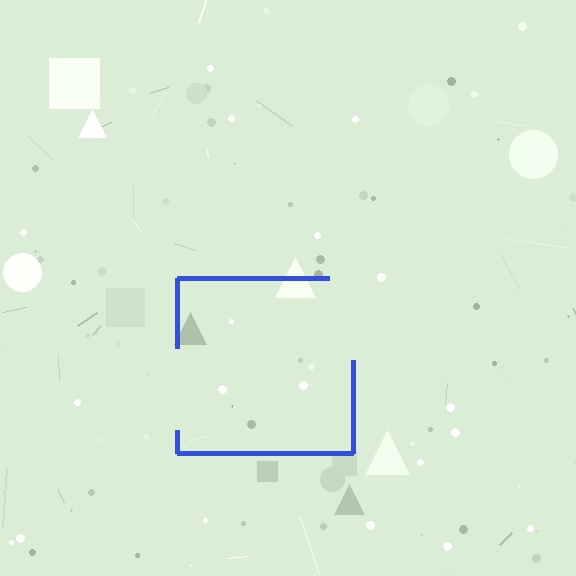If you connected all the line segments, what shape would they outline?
They would outline a square.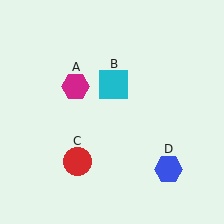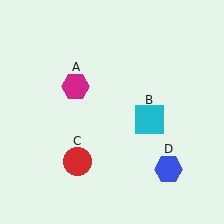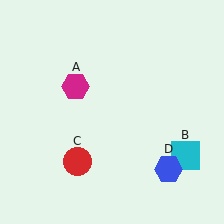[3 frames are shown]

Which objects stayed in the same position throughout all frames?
Magenta hexagon (object A) and red circle (object C) and blue hexagon (object D) remained stationary.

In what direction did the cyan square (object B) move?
The cyan square (object B) moved down and to the right.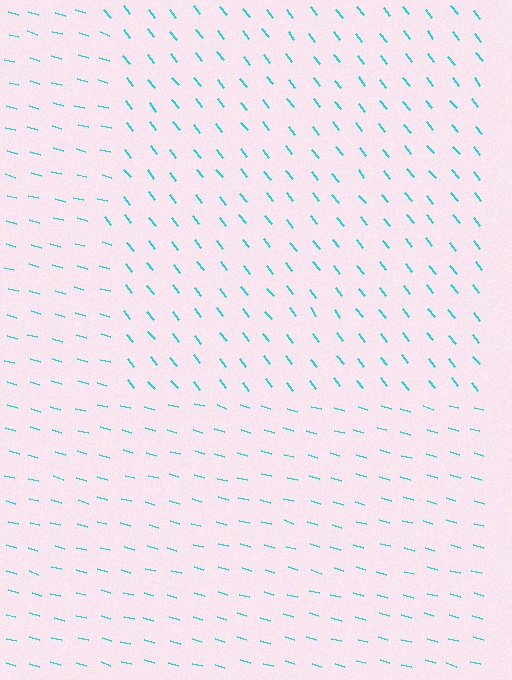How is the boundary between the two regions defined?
The boundary is defined purely by a change in line orientation (approximately 36 degrees difference). All lines are the same color and thickness.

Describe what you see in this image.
The image is filled with small cyan line segments. A rectangle region in the image has lines oriented differently from the surrounding lines, creating a visible texture boundary.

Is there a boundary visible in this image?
Yes, there is a texture boundary formed by a change in line orientation.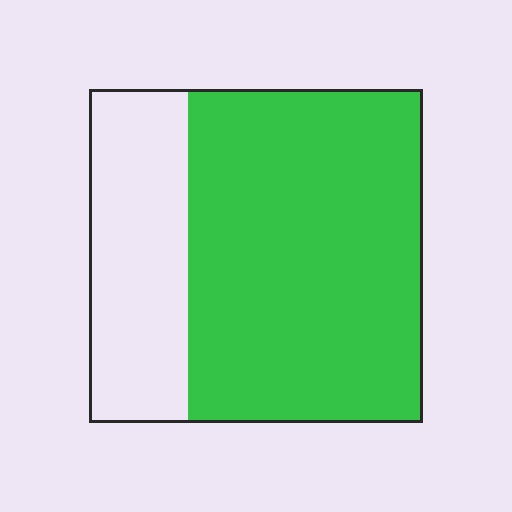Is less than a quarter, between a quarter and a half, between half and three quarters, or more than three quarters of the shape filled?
Between half and three quarters.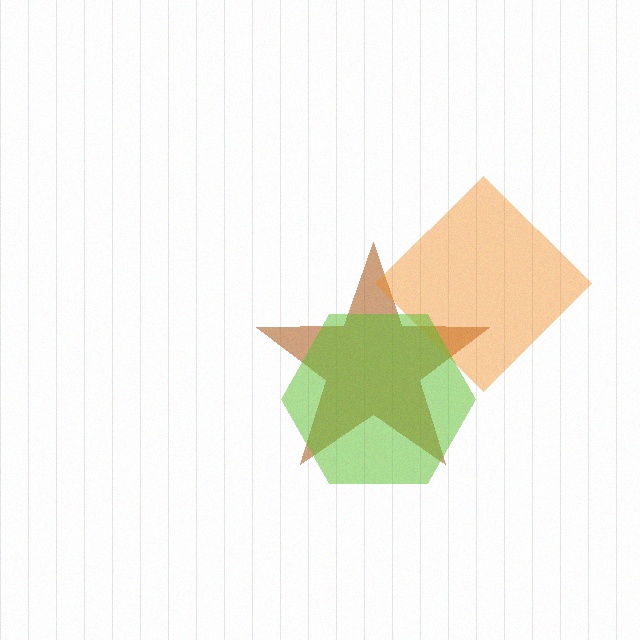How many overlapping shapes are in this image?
There are 3 overlapping shapes in the image.